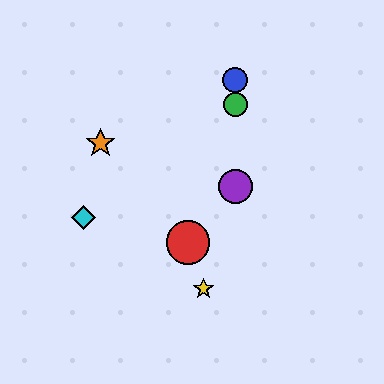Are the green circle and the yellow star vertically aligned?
No, the green circle is at x≈235 and the yellow star is at x≈204.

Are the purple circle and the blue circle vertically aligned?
Yes, both are at x≈235.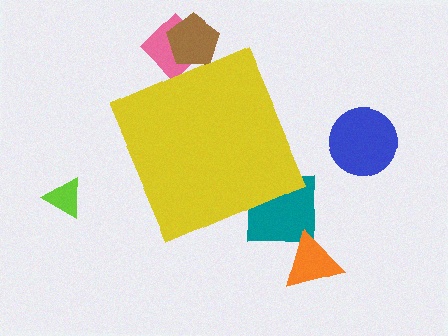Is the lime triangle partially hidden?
No, the lime triangle is fully visible.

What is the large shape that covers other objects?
A yellow diamond.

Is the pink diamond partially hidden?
Yes, the pink diamond is partially hidden behind the yellow diamond.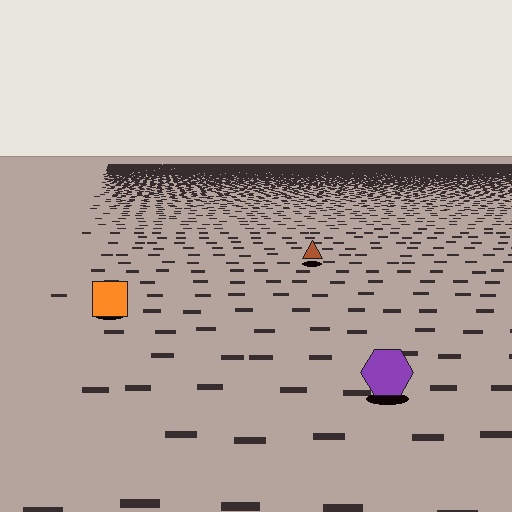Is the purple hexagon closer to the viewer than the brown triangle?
Yes. The purple hexagon is closer — you can tell from the texture gradient: the ground texture is coarser near it.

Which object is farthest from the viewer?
The brown triangle is farthest from the viewer. It appears smaller and the ground texture around it is denser.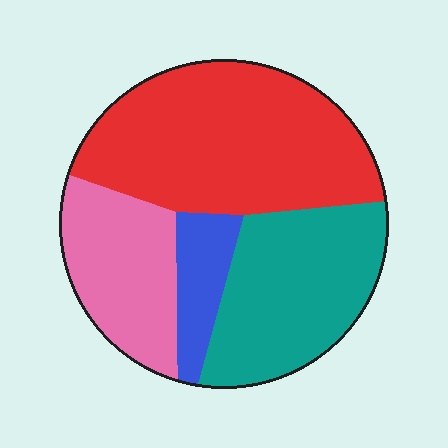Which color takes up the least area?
Blue, at roughly 10%.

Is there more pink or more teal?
Teal.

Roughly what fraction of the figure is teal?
Teal covers 29% of the figure.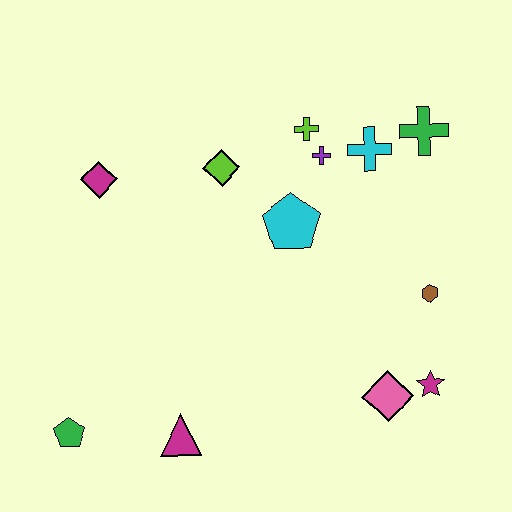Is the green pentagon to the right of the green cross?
No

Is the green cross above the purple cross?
Yes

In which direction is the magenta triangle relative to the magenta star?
The magenta triangle is to the left of the magenta star.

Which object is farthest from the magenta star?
The magenta diamond is farthest from the magenta star.